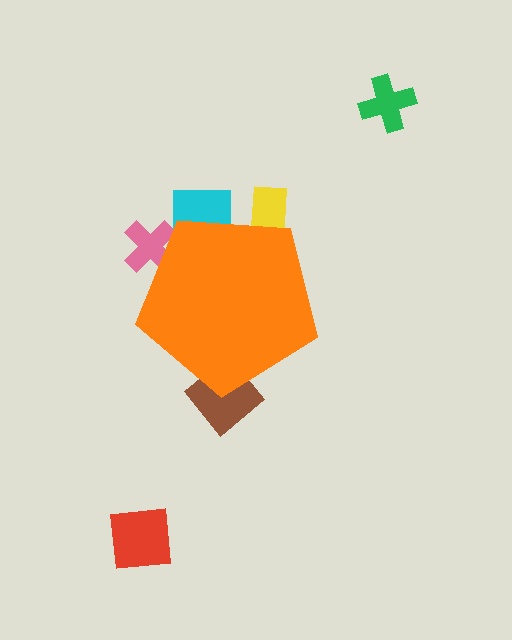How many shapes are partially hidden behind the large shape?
4 shapes are partially hidden.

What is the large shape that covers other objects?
An orange pentagon.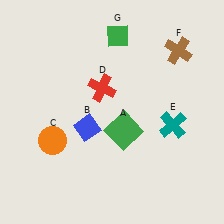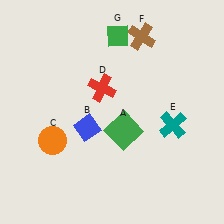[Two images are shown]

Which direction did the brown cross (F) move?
The brown cross (F) moved left.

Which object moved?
The brown cross (F) moved left.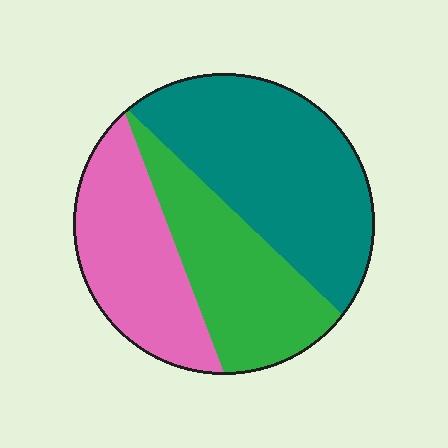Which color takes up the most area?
Teal, at roughly 45%.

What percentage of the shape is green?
Green takes up about one quarter (1/4) of the shape.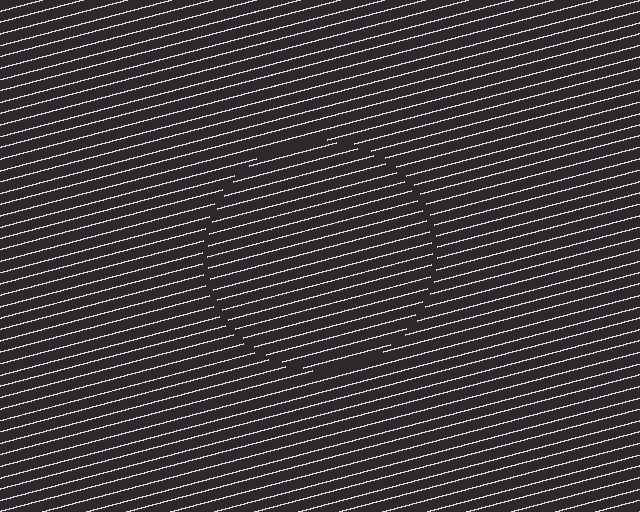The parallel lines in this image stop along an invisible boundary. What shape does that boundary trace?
An illusory circle. The interior of the shape contains the same grating, shifted by half a period — the contour is defined by the phase discontinuity where line-ends from the inner and outer gratings abut.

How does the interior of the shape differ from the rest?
The interior of the shape contains the same grating, shifted by half a period — the contour is defined by the phase discontinuity where line-ends from the inner and outer gratings abut.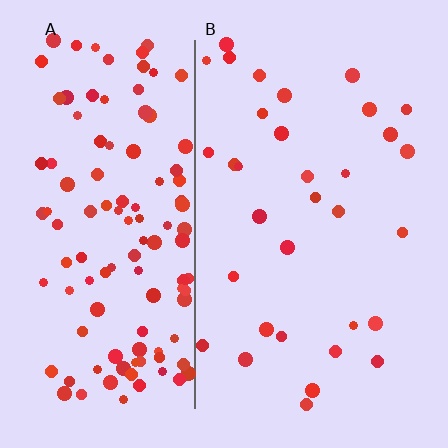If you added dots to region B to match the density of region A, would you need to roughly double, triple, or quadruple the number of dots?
Approximately quadruple.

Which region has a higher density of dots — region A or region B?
A (the left).